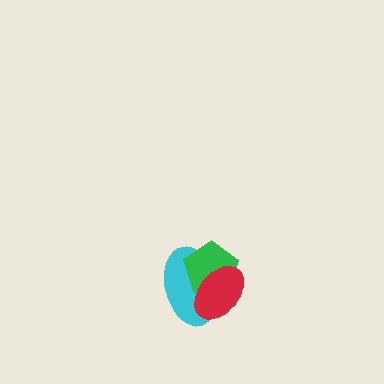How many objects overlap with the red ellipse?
2 objects overlap with the red ellipse.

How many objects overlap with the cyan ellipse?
2 objects overlap with the cyan ellipse.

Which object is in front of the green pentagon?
The red ellipse is in front of the green pentagon.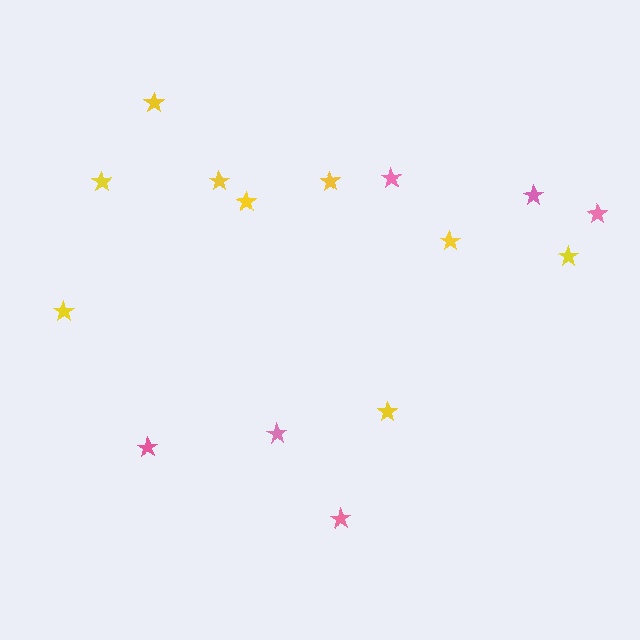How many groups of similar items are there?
There are 2 groups: one group of yellow stars (9) and one group of pink stars (6).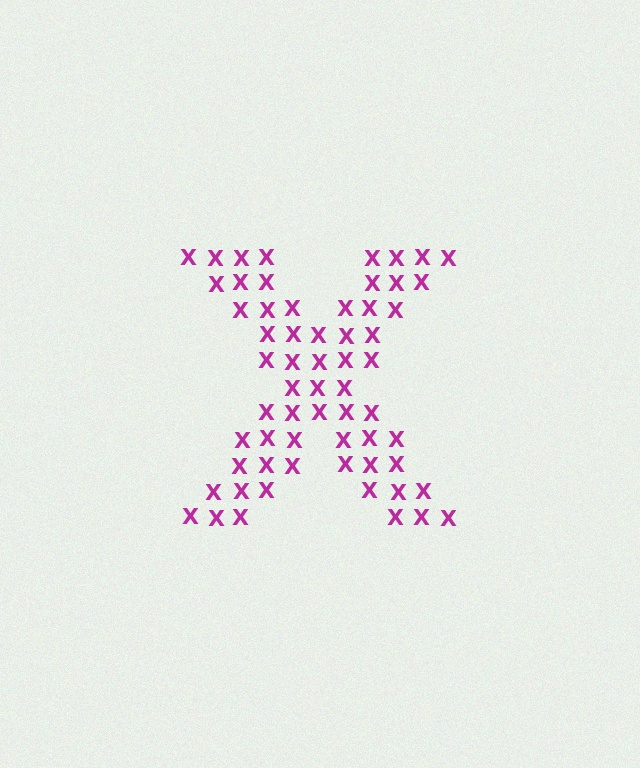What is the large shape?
The large shape is the letter X.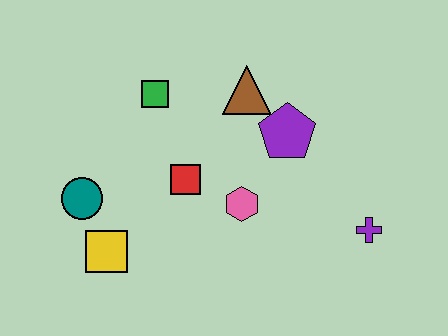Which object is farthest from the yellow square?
The purple cross is farthest from the yellow square.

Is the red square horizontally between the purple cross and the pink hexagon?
No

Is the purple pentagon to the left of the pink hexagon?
No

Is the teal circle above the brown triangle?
No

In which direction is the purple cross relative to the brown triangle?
The purple cross is below the brown triangle.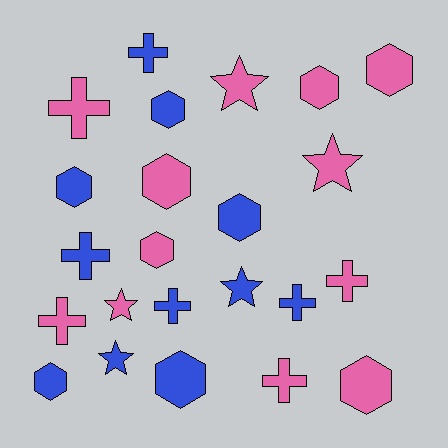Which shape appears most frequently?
Hexagon, with 10 objects.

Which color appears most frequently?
Pink, with 12 objects.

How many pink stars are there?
There are 3 pink stars.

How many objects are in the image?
There are 23 objects.